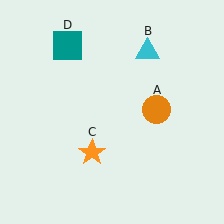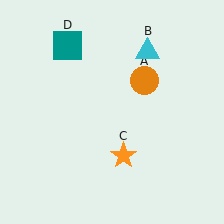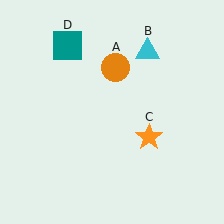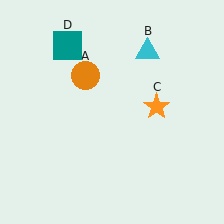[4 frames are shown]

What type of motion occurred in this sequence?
The orange circle (object A), orange star (object C) rotated counterclockwise around the center of the scene.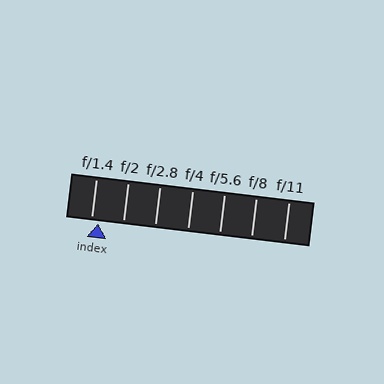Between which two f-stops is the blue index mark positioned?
The index mark is between f/1.4 and f/2.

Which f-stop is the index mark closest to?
The index mark is closest to f/1.4.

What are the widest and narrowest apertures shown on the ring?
The widest aperture shown is f/1.4 and the narrowest is f/11.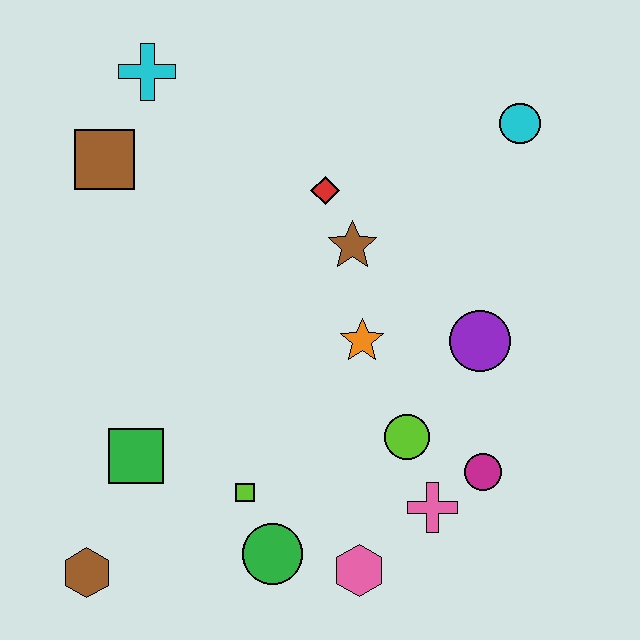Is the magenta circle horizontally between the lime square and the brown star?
No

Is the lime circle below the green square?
No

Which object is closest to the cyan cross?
The brown square is closest to the cyan cross.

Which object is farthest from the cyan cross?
The pink hexagon is farthest from the cyan cross.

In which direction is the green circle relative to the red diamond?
The green circle is below the red diamond.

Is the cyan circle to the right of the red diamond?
Yes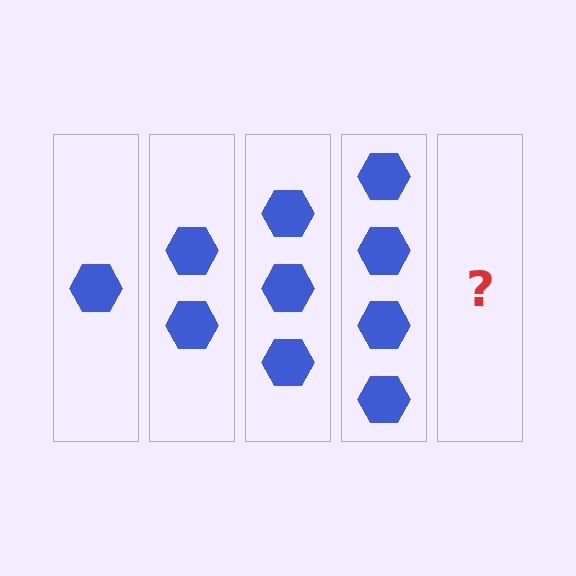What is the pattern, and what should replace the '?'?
The pattern is that each step adds one more hexagon. The '?' should be 5 hexagons.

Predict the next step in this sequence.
The next step is 5 hexagons.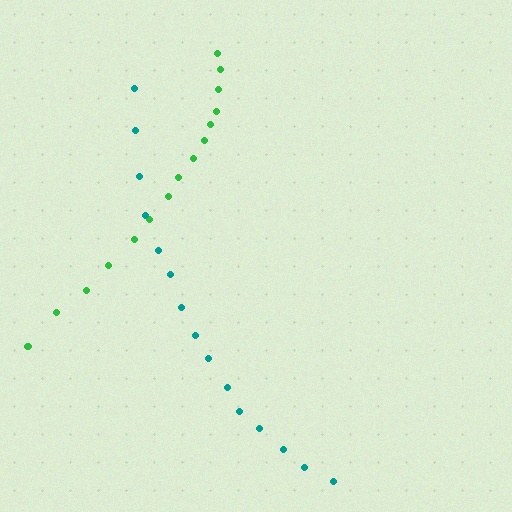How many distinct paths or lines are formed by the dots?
There are 2 distinct paths.